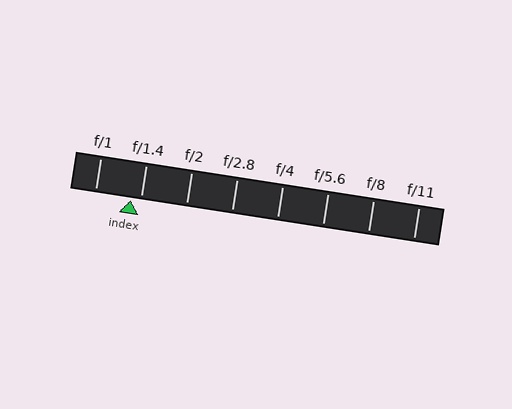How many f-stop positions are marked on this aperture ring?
There are 8 f-stop positions marked.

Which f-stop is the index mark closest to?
The index mark is closest to f/1.4.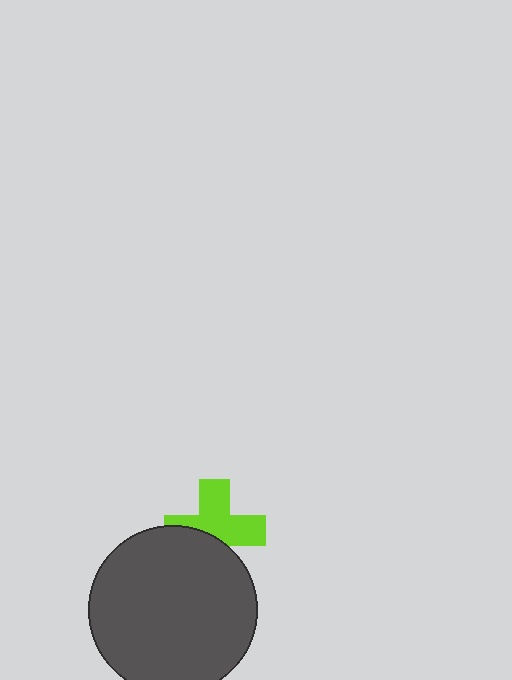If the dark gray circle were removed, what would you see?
You would see the complete lime cross.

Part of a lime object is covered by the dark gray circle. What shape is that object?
It is a cross.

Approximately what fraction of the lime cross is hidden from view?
Roughly 39% of the lime cross is hidden behind the dark gray circle.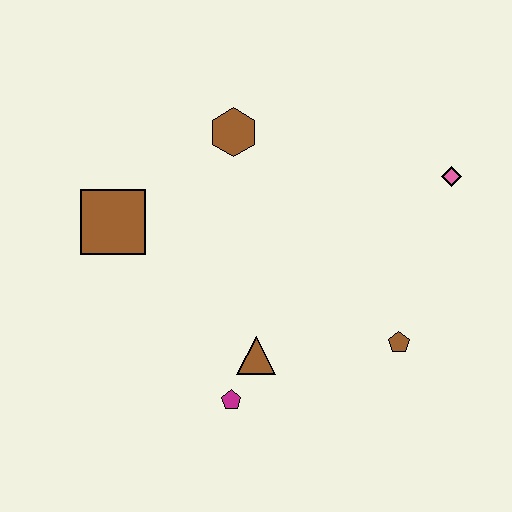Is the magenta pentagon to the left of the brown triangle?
Yes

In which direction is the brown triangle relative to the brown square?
The brown triangle is to the right of the brown square.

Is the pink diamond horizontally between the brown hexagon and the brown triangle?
No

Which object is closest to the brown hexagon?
The brown square is closest to the brown hexagon.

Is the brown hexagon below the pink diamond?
No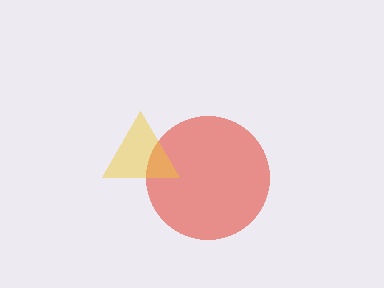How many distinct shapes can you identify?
There are 2 distinct shapes: a red circle, a yellow triangle.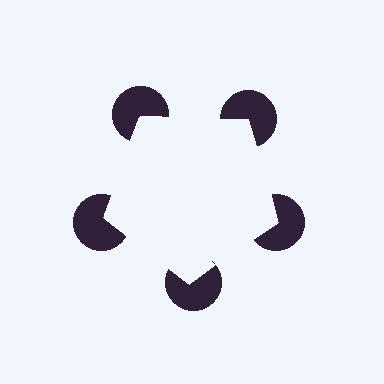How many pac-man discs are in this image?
There are 5 — one at each vertex of the illusory pentagon.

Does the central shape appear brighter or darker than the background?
It typically appears slightly brighter than the background, even though no actual brightness change is drawn.